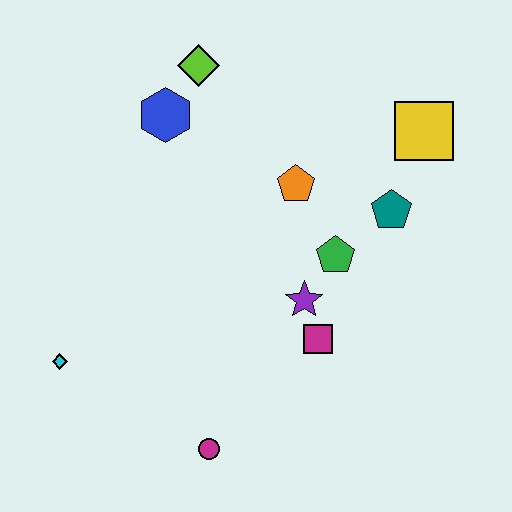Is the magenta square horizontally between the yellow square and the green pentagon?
No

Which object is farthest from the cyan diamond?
The yellow square is farthest from the cyan diamond.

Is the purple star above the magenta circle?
Yes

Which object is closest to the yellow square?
The teal pentagon is closest to the yellow square.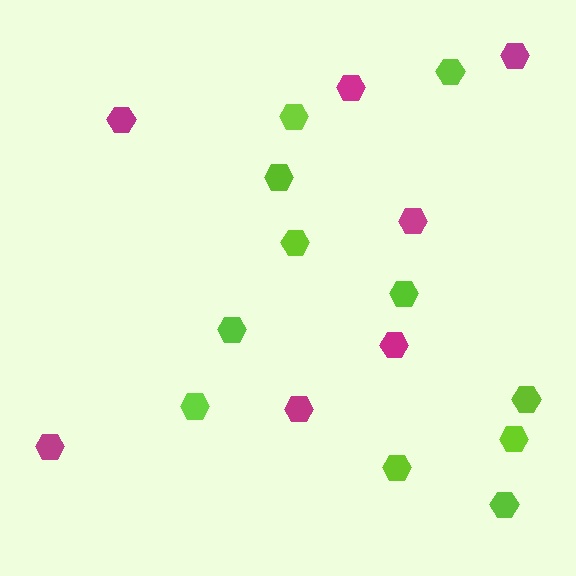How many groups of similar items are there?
There are 2 groups: one group of lime hexagons (11) and one group of magenta hexagons (7).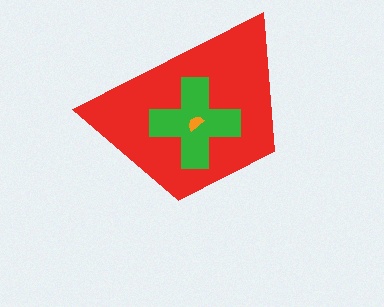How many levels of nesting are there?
3.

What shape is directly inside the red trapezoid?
The green cross.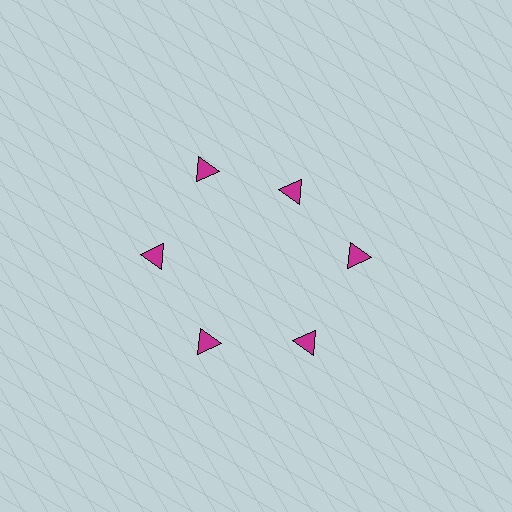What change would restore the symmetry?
The symmetry would be restored by moving it outward, back onto the ring so that all 6 triangles sit at equal angles and equal distance from the center.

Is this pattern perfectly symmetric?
No. The 6 magenta triangles are arranged in a ring, but one element near the 1 o'clock position is pulled inward toward the center, breaking the 6-fold rotational symmetry.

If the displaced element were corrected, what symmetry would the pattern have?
It would have 6-fold rotational symmetry — the pattern would map onto itself every 60 degrees.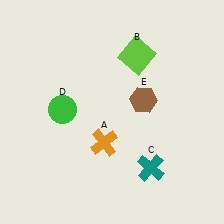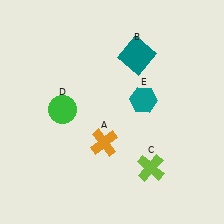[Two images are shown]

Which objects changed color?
B changed from lime to teal. C changed from teal to lime. E changed from brown to teal.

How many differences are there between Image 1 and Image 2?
There are 3 differences between the two images.